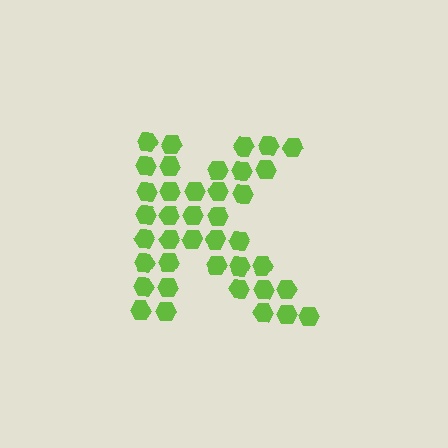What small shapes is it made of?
It is made of small hexagons.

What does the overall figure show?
The overall figure shows the letter K.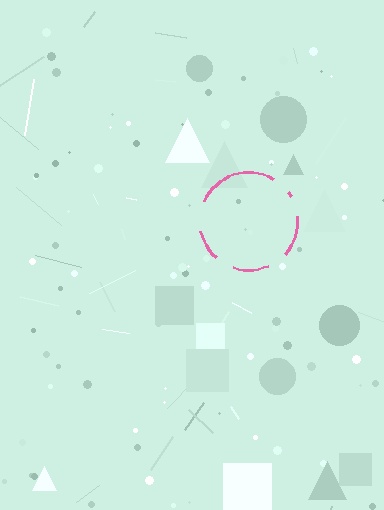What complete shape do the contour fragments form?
The contour fragments form a circle.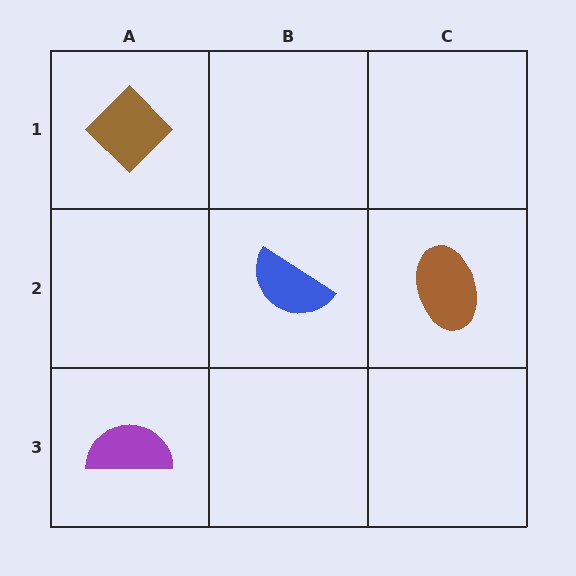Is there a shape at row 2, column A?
No, that cell is empty.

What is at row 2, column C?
A brown ellipse.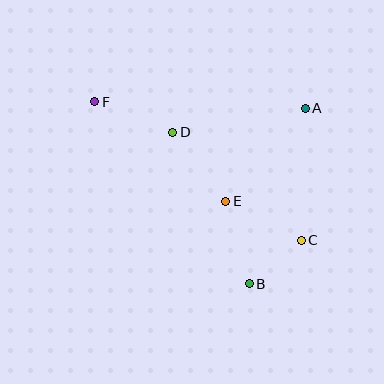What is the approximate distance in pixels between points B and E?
The distance between B and E is approximately 86 pixels.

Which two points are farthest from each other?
Points C and F are farthest from each other.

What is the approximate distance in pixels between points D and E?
The distance between D and E is approximately 87 pixels.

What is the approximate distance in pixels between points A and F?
The distance between A and F is approximately 211 pixels.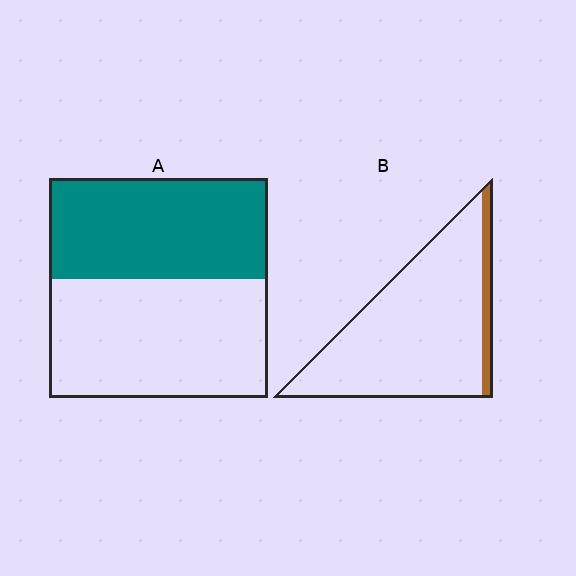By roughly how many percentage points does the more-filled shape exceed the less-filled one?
By roughly 35 percentage points (A over B).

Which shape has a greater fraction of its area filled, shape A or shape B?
Shape A.